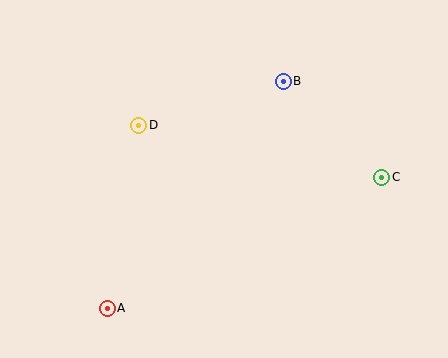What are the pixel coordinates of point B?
Point B is at (283, 81).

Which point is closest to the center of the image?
Point D at (139, 125) is closest to the center.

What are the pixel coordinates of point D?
Point D is at (139, 125).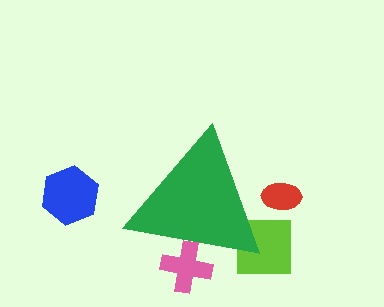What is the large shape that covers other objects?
A green triangle.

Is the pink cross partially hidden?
Yes, the pink cross is partially hidden behind the green triangle.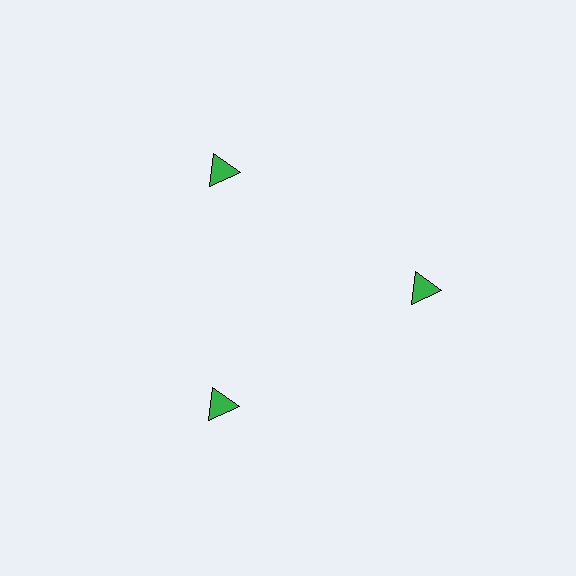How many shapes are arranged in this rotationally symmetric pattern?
There are 3 shapes, arranged in 3 groups of 1.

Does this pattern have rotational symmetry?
Yes, this pattern has 3-fold rotational symmetry. It looks the same after rotating 120 degrees around the center.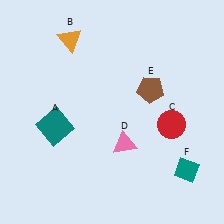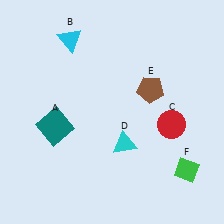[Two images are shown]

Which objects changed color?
B changed from orange to cyan. D changed from pink to cyan. F changed from teal to green.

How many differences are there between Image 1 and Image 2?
There are 3 differences between the two images.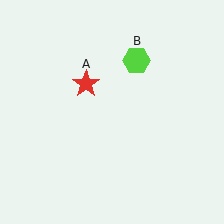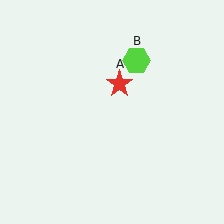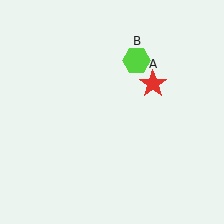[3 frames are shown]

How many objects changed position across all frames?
1 object changed position: red star (object A).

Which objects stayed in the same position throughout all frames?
Lime hexagon (object B) remained stationary.